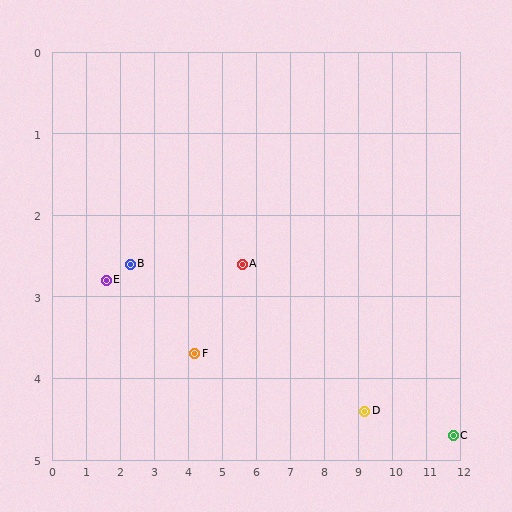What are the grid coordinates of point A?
Point A is at approximately (5.6, 2.6).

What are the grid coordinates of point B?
Point B is at approximately (2.3, 2.6).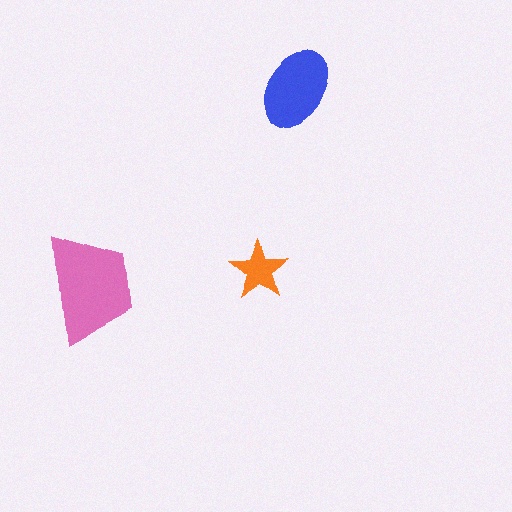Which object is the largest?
The pink trapezoid.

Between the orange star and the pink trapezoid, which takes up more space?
The pink trapezoid.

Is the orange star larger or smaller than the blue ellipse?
Smaller.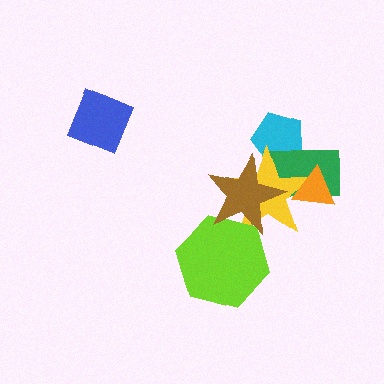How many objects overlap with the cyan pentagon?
2 objects overlap with the cyan pentagon.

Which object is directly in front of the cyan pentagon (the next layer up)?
The green rectangle is directly in front of the cyan pentagon.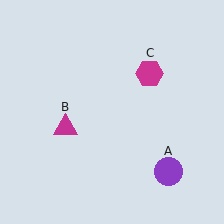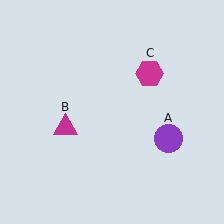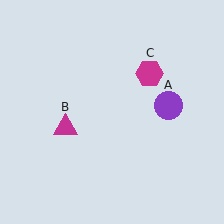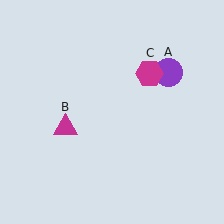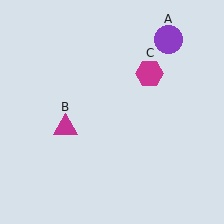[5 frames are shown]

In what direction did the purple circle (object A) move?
The purple circle (object A) moved up.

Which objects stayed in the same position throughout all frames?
Magenta triangle (object B) and magenta hexagon (object C) remained stationary.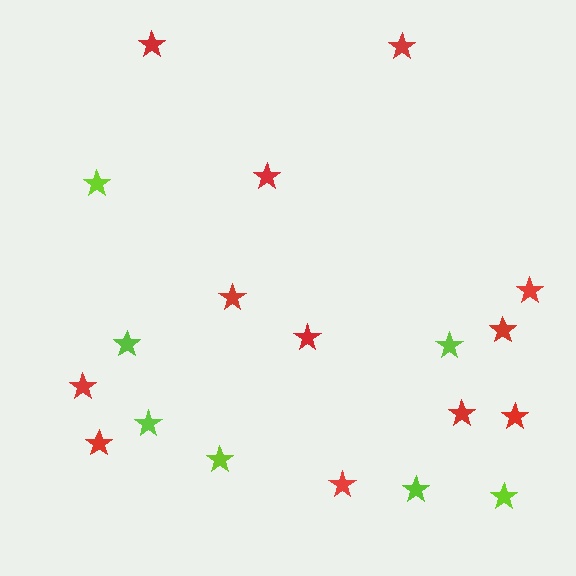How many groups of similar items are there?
There are 2 groups: one group of red stars (12) and one group of lime stars (7).